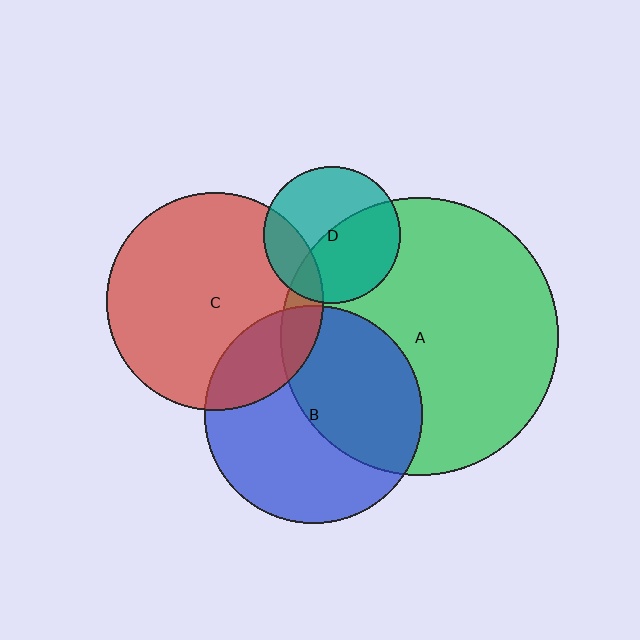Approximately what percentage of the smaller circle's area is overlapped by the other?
Approximately 45%.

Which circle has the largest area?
Circle A (green).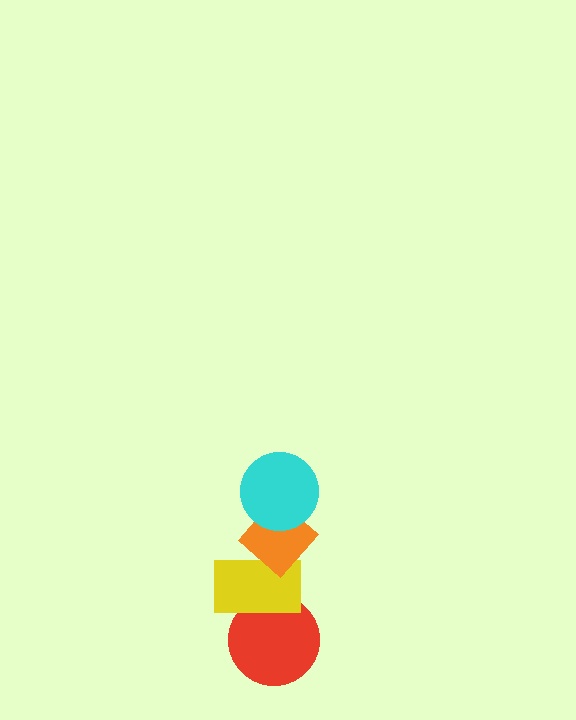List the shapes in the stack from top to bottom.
From top to bottom: the cyan circle, the orange diamond, the yellow rectangle, the red circle.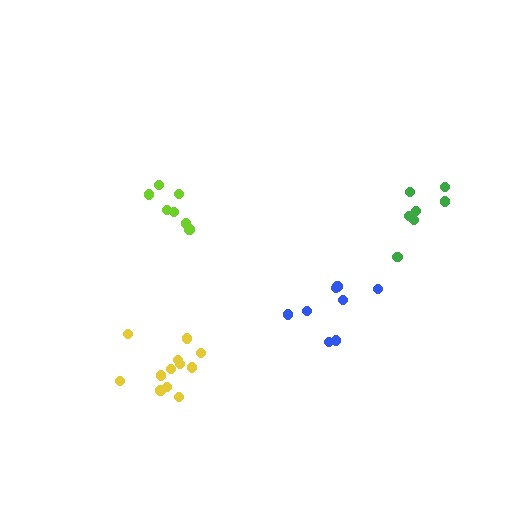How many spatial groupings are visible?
There are 4 spatial groupings.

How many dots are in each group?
Group 1: 7 dots, Group 2: 12 dots, Group 3: 7 dots, Group 4: 8 dots (34 total).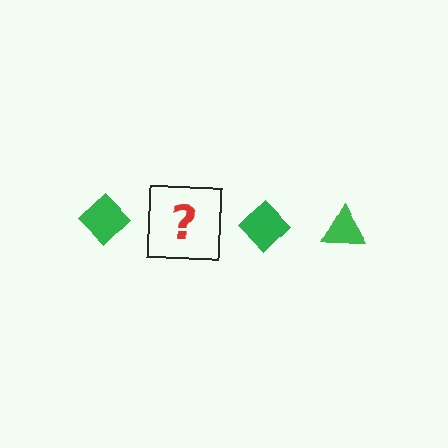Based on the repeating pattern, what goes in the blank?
The blank should be a green triangle.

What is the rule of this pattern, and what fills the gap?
The rule is that the pattern cycles through diamond, triangle shapes in green. The gap should be filled with a green triangle.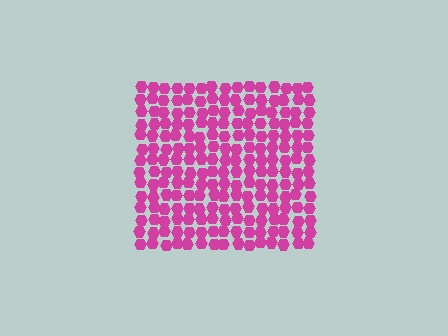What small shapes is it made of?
It is made of small hexagons.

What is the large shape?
The large shape is a square.